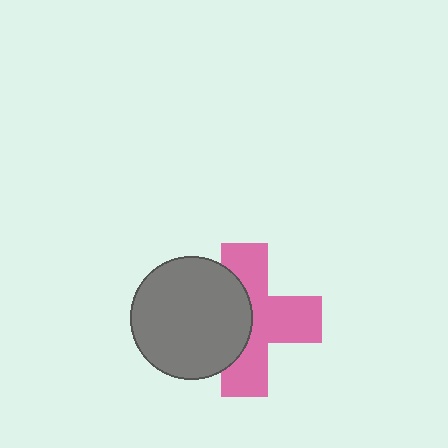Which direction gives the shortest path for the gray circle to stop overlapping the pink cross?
Moving left gives the shortest separation.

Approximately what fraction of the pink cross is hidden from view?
Roughly 41% of the pink cross is hidden behind the gray circle.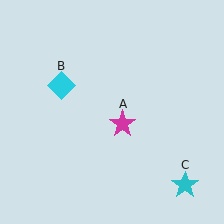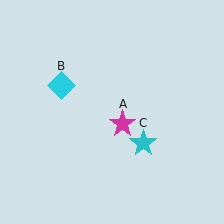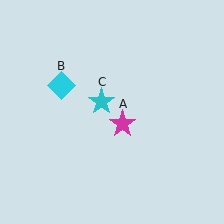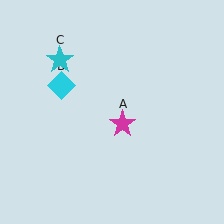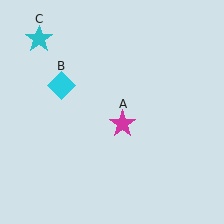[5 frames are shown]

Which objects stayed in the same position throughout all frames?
Magenta star (object A) and cyan diamond (object B) remained stationary.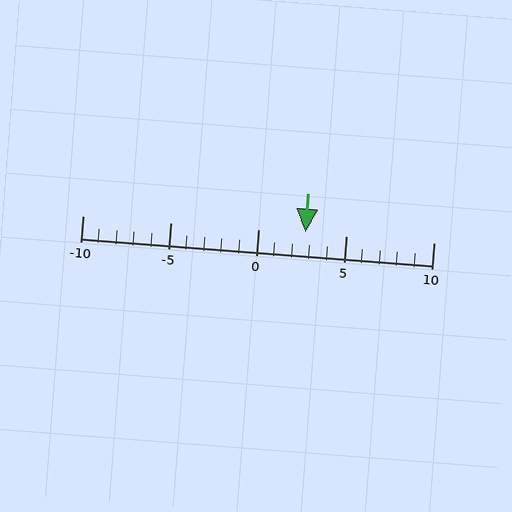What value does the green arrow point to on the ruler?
The green arrow points to approximately 3.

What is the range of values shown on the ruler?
The ruler shows values from -10 to 10.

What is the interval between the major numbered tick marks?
The major tick marks are spaced 5 units apart.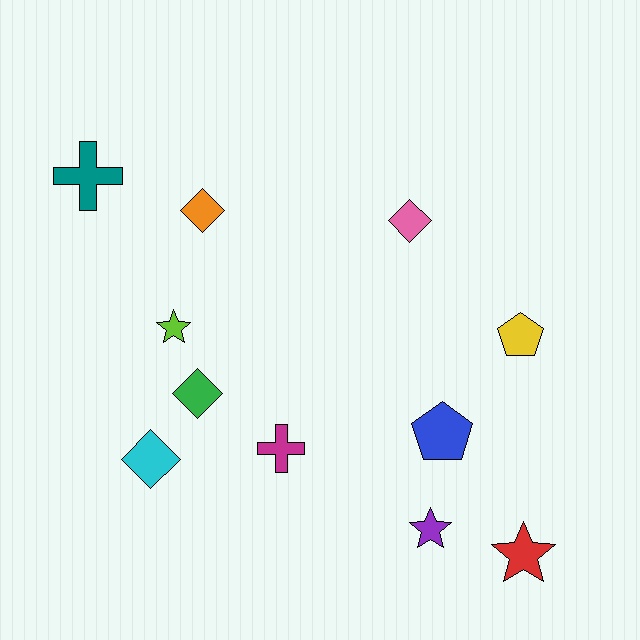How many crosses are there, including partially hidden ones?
There are 2 crosses.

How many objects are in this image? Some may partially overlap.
There are 11 objects.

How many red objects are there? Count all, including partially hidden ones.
There is 1 red object.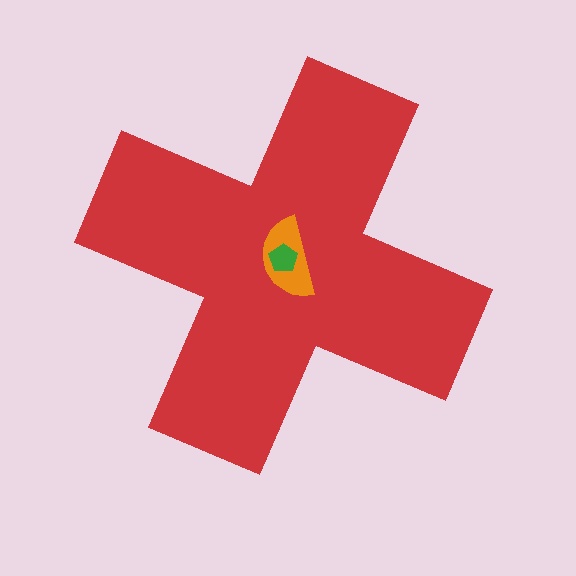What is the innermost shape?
The green pentagon.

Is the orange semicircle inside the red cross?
Yes.